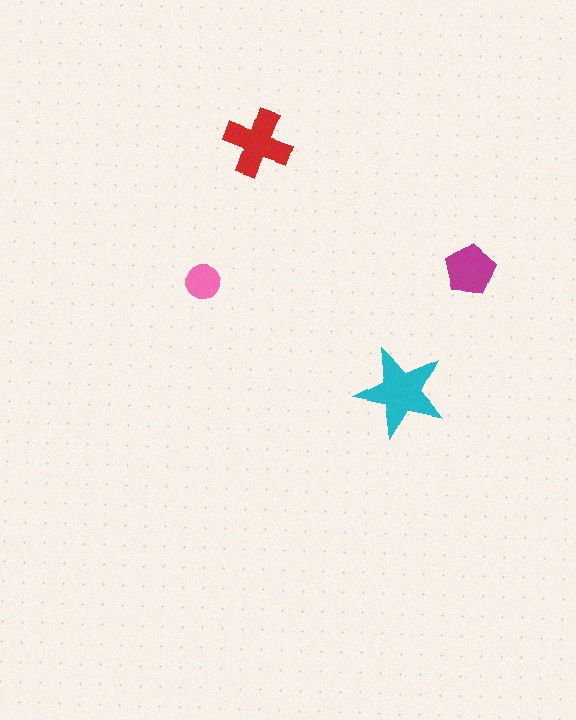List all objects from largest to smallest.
The cyan star, the red cross, the magenta pentagon, the pink circle.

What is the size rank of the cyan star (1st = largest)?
1st.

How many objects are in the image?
There are 4 objects in the image.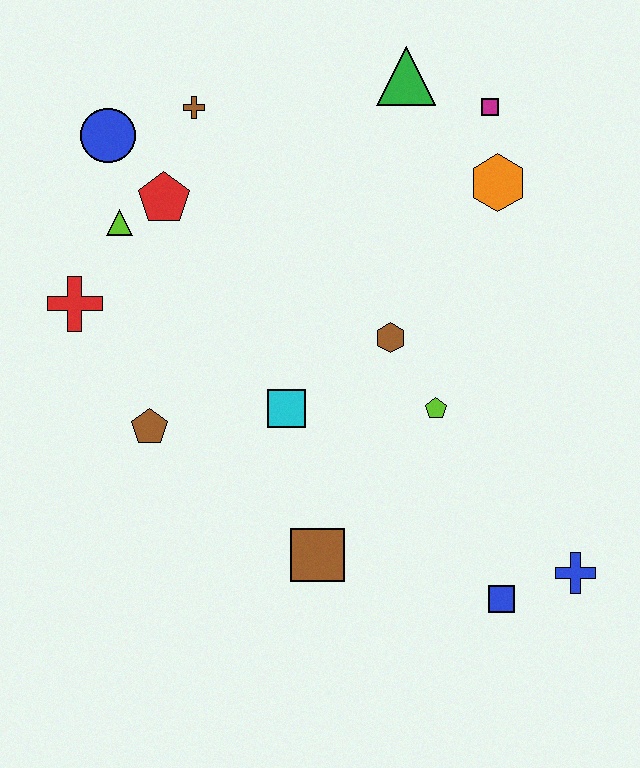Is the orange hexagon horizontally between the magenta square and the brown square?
No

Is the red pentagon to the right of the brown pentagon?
Yes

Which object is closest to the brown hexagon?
The lime pentagon is closest to the brown hexagon.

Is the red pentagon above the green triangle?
No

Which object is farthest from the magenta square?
The blue square is farthest from the magenta square.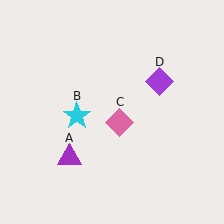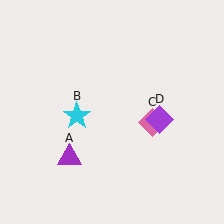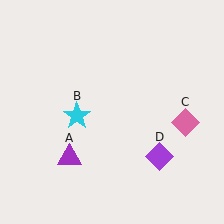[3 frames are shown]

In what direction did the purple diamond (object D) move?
The purple diamond (object D) moved down.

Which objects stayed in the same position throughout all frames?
Purple triangle (object A) and cyan star (object B) remained stationary.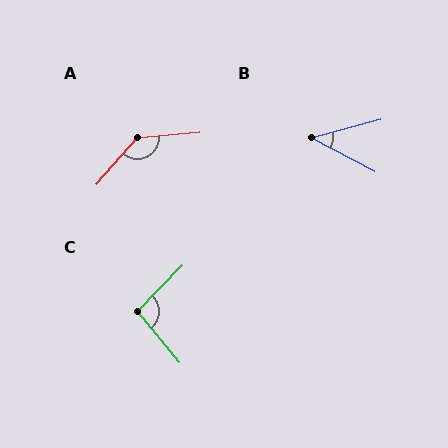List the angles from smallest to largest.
B (43°), C (96°), A (136°).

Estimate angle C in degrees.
Approximately 96 degrees.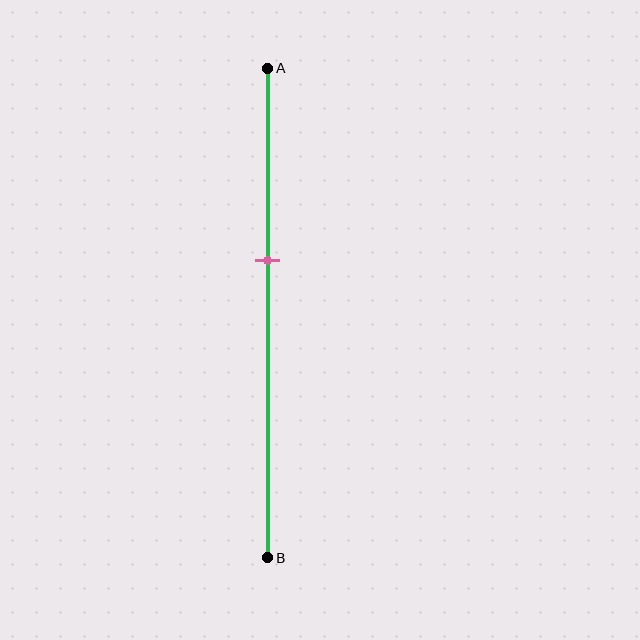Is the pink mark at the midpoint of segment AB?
No, the mark is at about 40% from A, not at the 50% midpoint.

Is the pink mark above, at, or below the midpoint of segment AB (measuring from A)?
The pink mark is above the midpoint of segment AB.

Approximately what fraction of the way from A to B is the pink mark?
The pink mark is approximately 40% of the way from A to B.